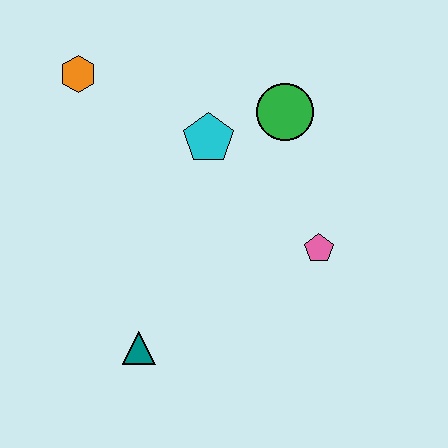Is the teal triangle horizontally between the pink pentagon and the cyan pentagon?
No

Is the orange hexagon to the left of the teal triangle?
Yes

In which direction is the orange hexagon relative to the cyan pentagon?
The orange hexagon is to the left of the cyan pentagon.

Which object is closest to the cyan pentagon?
The green circle is closest to the cyan pentagon.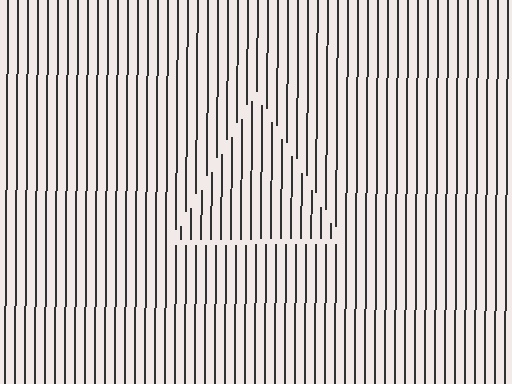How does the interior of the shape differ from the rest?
The interior of the shape contains the same grating, shifted by half a period — the contour is defined by the phase discontinuity where line-ends from the inner and outer gratings abut.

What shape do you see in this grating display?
An illusory triangle. The interior of the shape contains the same grating, shifted by half a period — the contour is defined by the phase discontinuity where line-ends from the inner and outer gratings abut.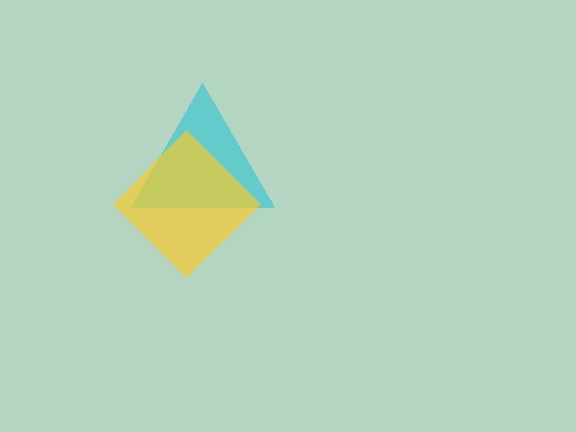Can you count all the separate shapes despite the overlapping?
Yes, there are 2 separate shapes.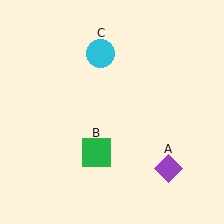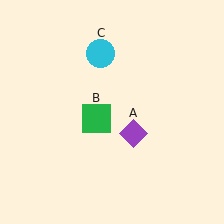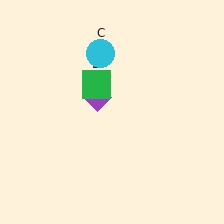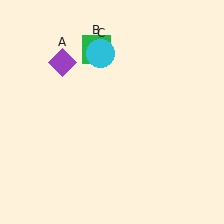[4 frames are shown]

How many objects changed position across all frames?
2 objects changed position: purple diamond (object A), green square (object B).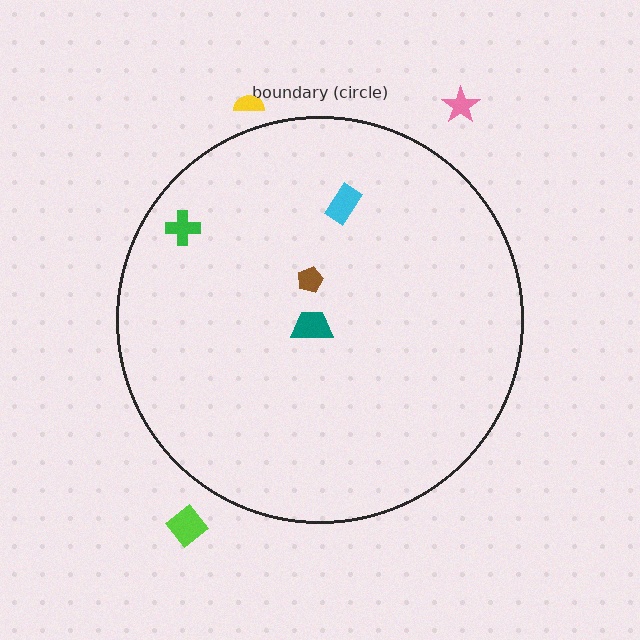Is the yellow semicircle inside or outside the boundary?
Outside.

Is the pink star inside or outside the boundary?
Outside.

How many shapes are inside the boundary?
4 inside, 3 outside.